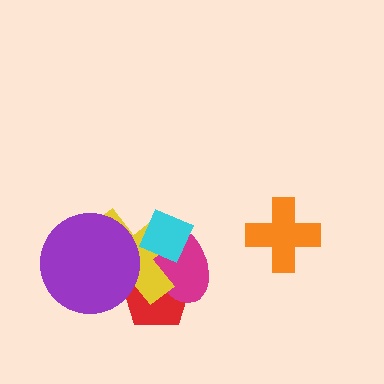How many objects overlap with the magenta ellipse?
3 objects overlap with the magenta ellipse.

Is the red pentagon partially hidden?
Yes, it is partially covered by another shape.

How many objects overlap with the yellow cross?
4 objects overlap with the yellow cross.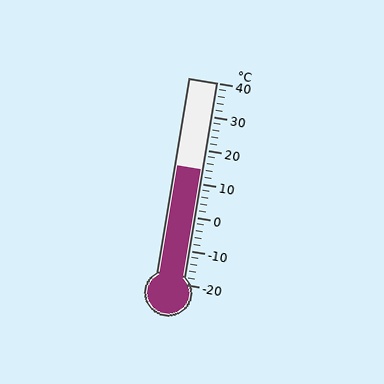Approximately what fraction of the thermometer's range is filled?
The thermometer is filled to approximately 55% of its range.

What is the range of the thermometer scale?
The thermometer scale ranges from -20°C to 40°C.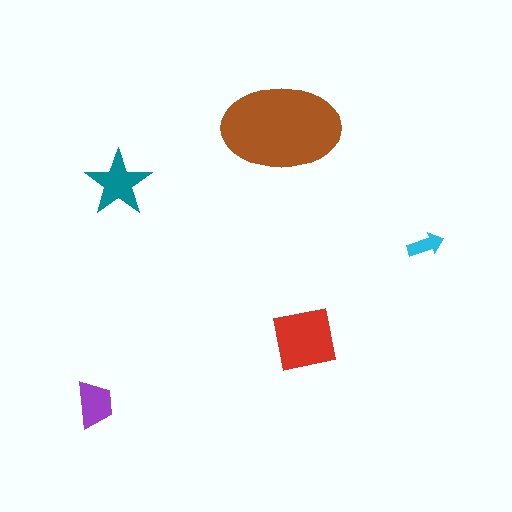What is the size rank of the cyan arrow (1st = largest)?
5th.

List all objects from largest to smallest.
The brown ellipse, the red square, the teal star, the purple trapezoid, the cyan arrow.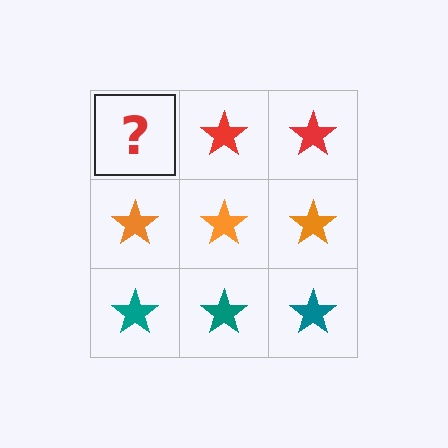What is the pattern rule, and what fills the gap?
The rule is that each row has a consistent color. The gap should be filled with a red star.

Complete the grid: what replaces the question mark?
The question mark should be replaced with a red star.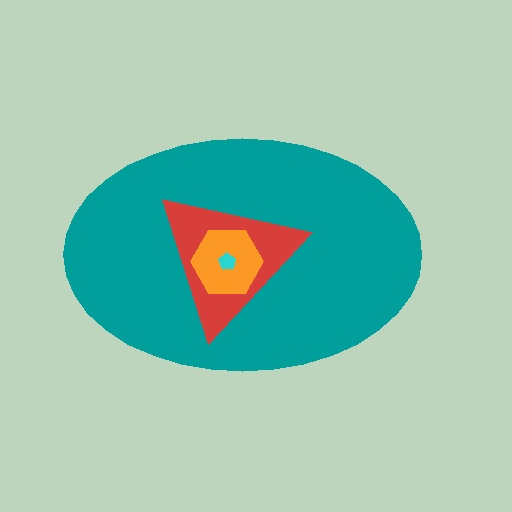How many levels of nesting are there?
4.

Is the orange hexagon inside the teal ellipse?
Yes.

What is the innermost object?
The cyan pentagon.